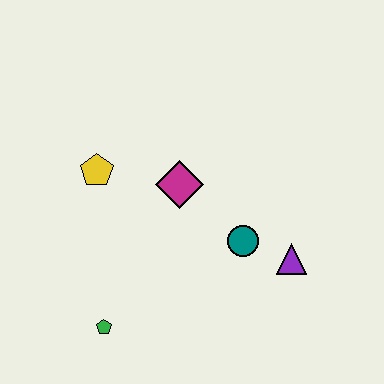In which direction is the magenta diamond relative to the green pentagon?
The magenta diamond is above the green pentagon.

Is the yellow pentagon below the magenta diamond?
No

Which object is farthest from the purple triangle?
The yellow pentagon is farthest from the purple triangle.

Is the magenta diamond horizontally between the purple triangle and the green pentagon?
Yes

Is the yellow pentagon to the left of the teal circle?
Yes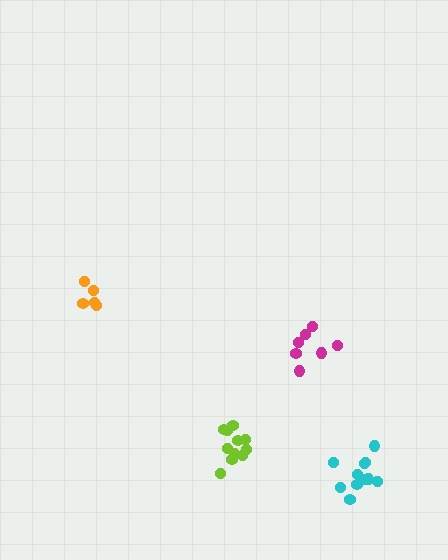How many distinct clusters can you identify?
There are 4 distinct clusters.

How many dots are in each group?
Group 1: 5 dots, Group 2: 7 dots, Group 3: 11 dots, Group 4: 11 dots (34 total).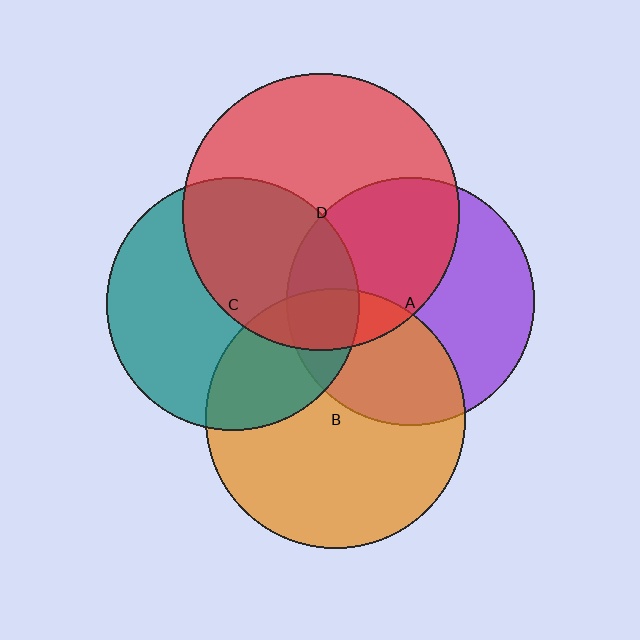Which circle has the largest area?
Circle D (red).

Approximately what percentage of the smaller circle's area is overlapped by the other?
Approximately 20%.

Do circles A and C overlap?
Yes.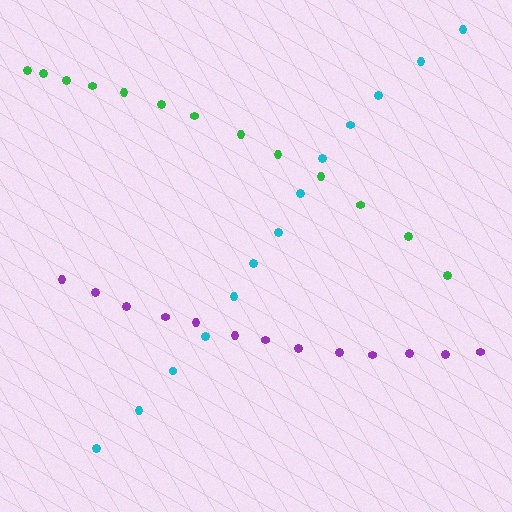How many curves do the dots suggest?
There are 3 distinct paths.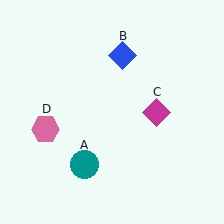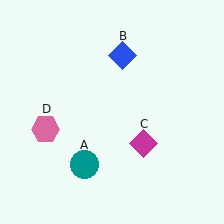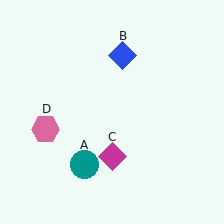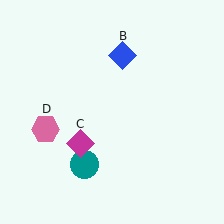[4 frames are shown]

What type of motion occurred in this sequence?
The magenta diamond (object C) rotated clockwise around the center of the scene.